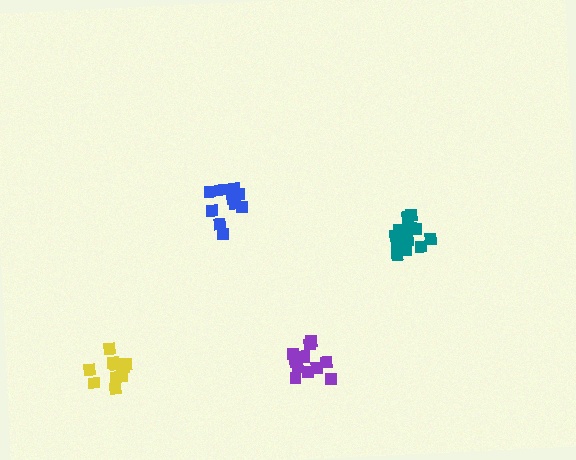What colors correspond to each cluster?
The clusters are colored: yellow, purple, teal, blue.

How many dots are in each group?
Group 1: 11 dots, Group 2: 12 dots, Group 3: 15 dots, Group 4: 11 dots (49 total).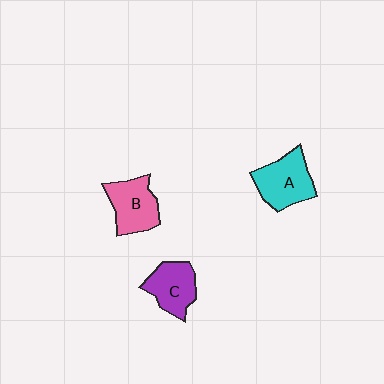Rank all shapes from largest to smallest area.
From largest to smallest: A (cyan), B (pink), C (purple).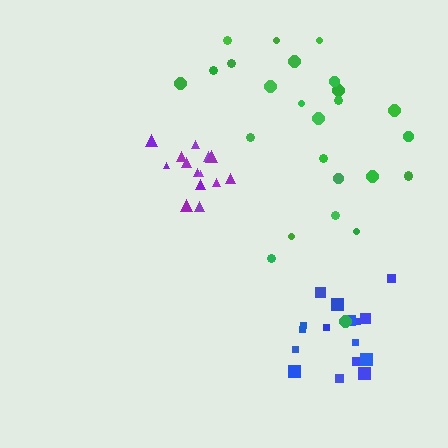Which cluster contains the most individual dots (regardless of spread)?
Green (26).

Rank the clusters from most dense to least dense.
purple, blue, green.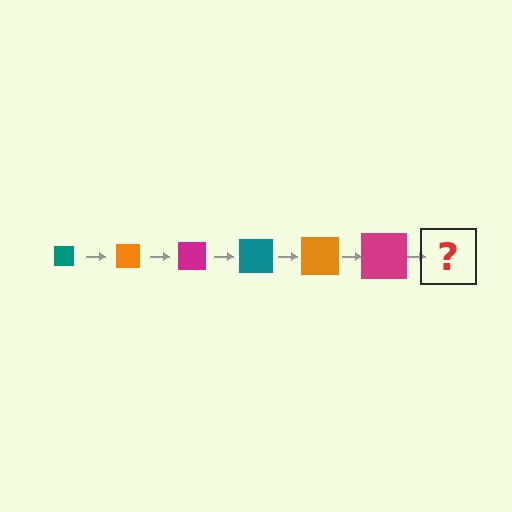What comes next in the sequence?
The next element should be a teal square, larger than the previous one.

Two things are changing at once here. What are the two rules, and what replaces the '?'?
The two rules are that the square grows larger each step and the color cycles through teal, orange, and magenta. The '?' should be a teal square, larger than the previous one.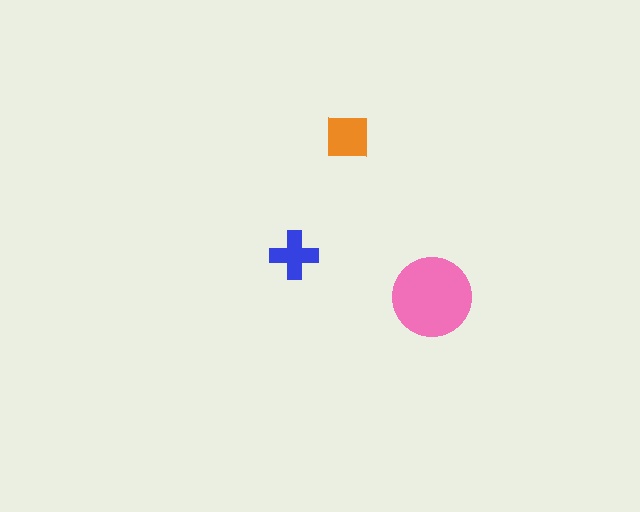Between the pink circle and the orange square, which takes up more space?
The pink circle.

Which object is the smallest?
The blue cross.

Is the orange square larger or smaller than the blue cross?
Larger.